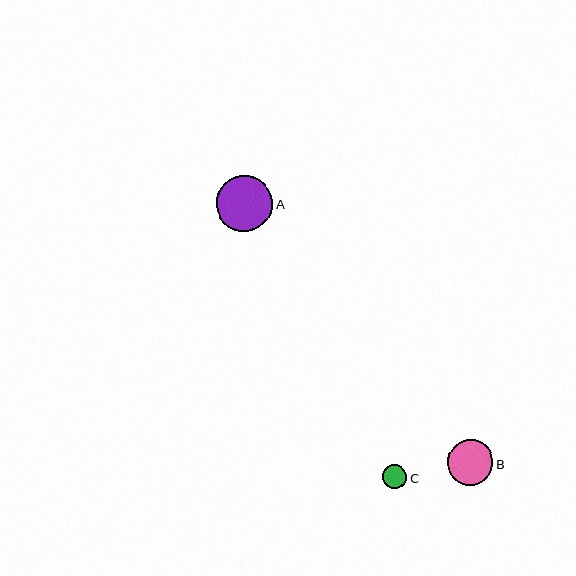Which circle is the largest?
Circle A is the largest with a size of approximately 56 pixels.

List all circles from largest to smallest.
From largest to smallest: A, B, C.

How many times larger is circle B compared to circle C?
Circle B is approximately 1.9 times the size of circle C.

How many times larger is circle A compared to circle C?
Circle A is approximately 2.4 times the size of circle C.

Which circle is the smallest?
Circle C is the smallest with a size of approximately 24 pixels.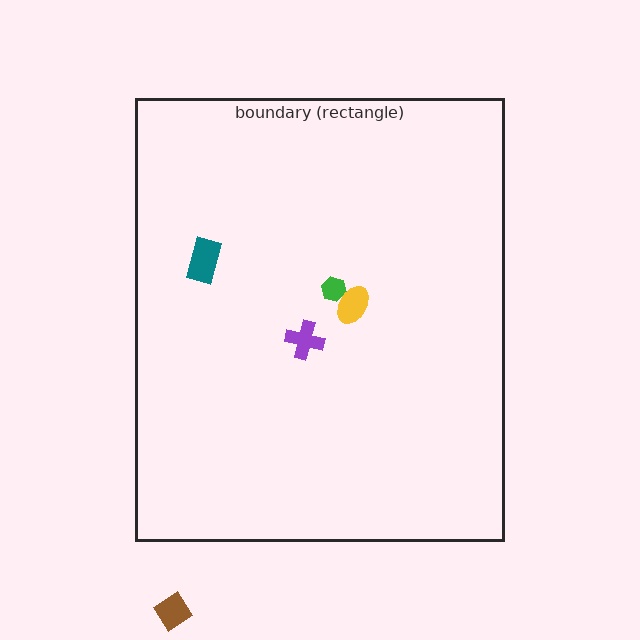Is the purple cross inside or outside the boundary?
Inside.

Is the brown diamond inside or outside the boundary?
Outside.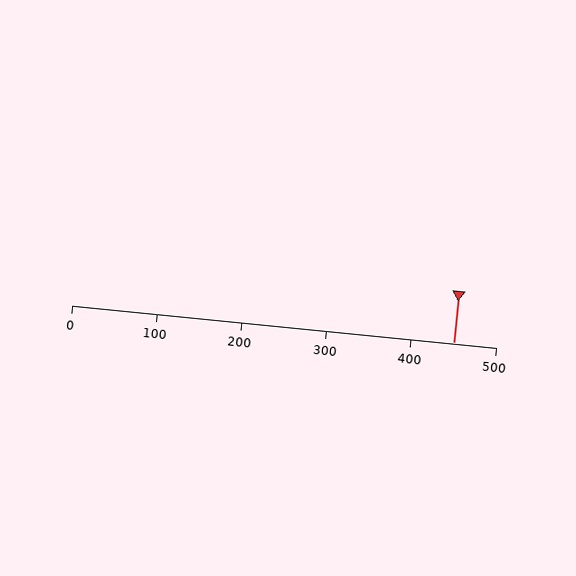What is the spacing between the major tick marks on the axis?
The major ticks are spaced 100 apart.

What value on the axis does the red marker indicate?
The marker indicates approximately 450.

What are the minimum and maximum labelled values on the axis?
The axis runs from 0 to 500.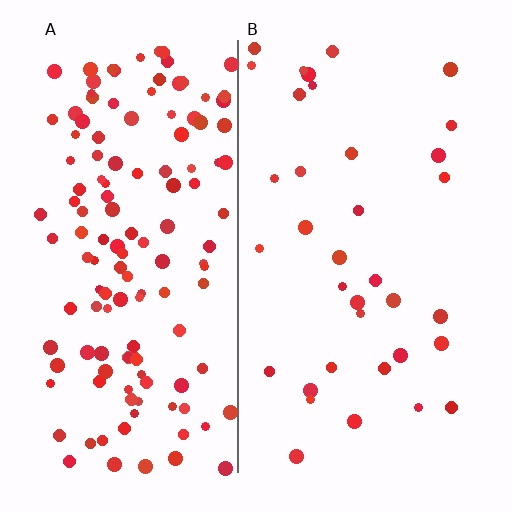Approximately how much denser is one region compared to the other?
Approximately 3.7× — region A over region B.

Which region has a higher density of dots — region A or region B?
A (the left).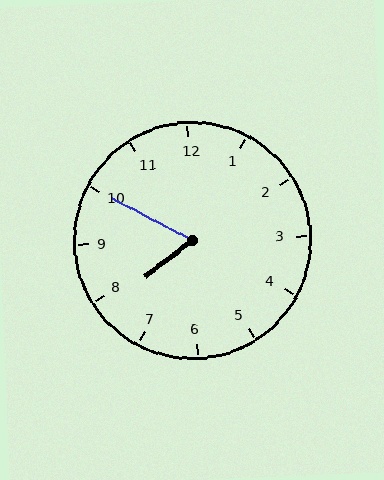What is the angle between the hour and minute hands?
Approximately 65 degrees.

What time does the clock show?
7:50.